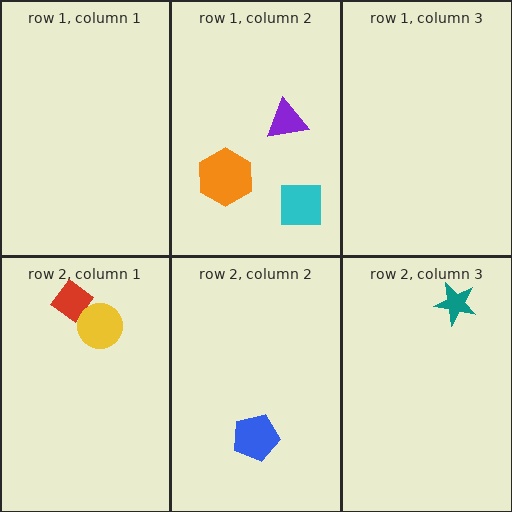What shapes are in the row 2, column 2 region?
The blue pentagon.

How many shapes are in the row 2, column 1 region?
2.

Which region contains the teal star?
The row 2, column 3 region.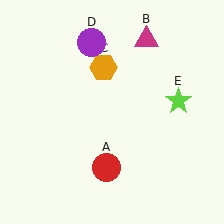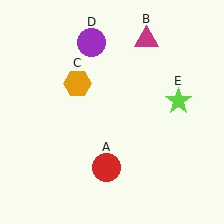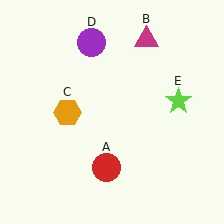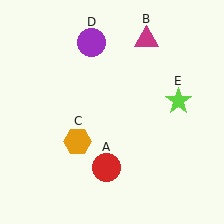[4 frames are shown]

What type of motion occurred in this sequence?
The orange hexagon (object C) rotated counterclockwise around the center of the scene.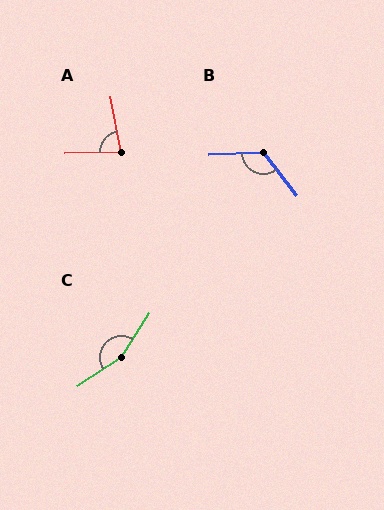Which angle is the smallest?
A, at approximately 80 degrees.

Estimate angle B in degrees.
Approximately 126 degrees.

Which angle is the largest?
C, at approximately 155 degrees.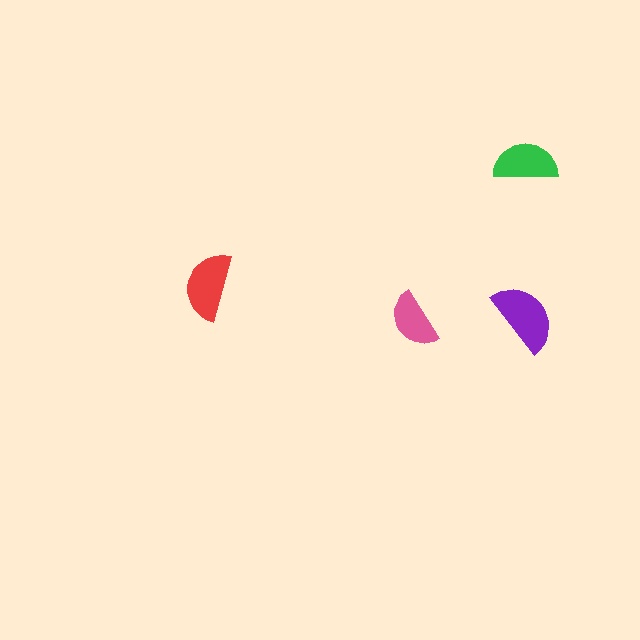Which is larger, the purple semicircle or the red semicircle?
The purple one.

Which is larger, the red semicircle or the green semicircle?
The red one.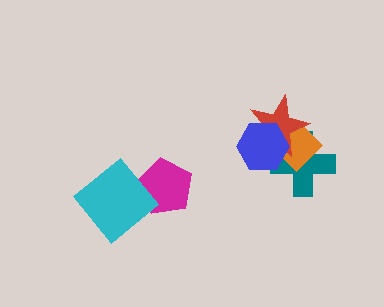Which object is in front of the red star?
The blue hexagon is in front of the red star.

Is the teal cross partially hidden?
Yes, it is partially covered by another shape.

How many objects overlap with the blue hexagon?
3 objects overlap with the blue hexagon.